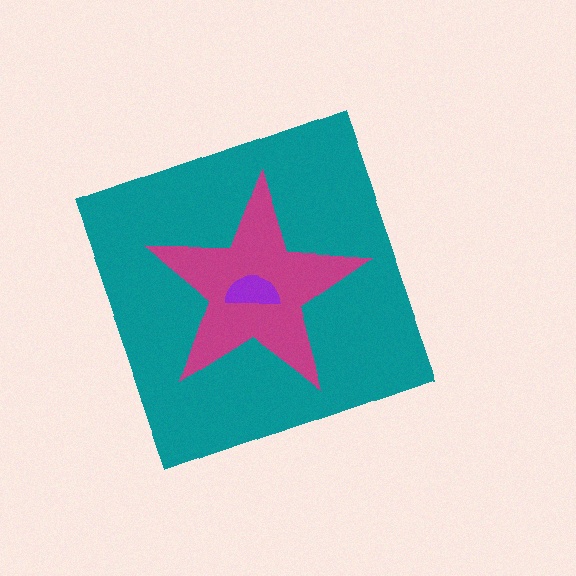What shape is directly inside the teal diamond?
The magenta star.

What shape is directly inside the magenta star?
The purple semicircle.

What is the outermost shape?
The teal diamond.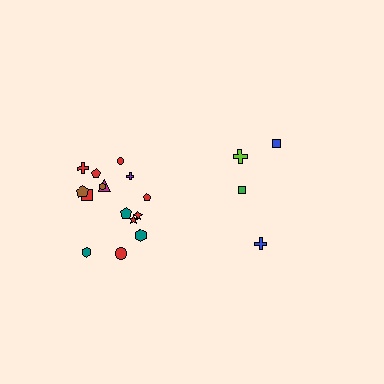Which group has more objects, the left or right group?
The left group.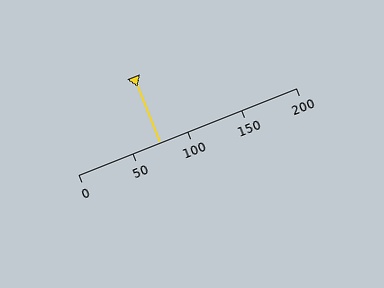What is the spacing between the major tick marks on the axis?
The major ticks are spaced 50 apart.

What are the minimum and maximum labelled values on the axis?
The axis runs from 0 to 200.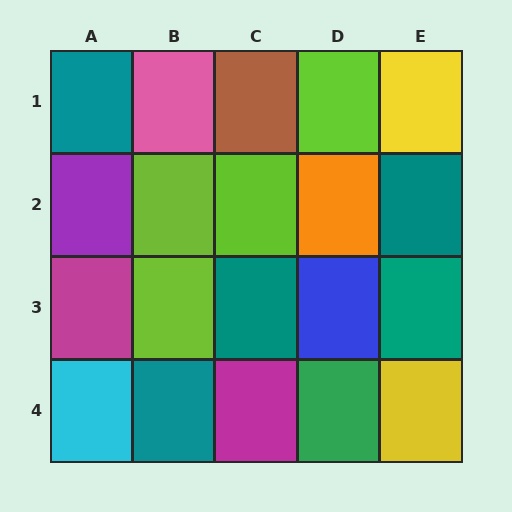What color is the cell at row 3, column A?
Magenta.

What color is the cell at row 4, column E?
Yellow.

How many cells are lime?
4 cells are lime.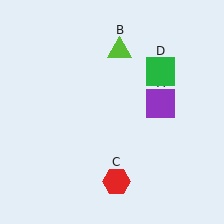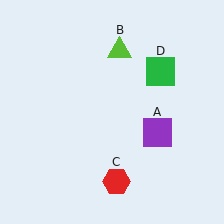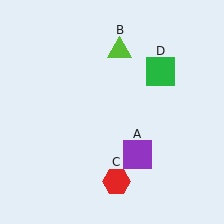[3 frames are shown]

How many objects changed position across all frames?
1 object changed position: purple square (object A).